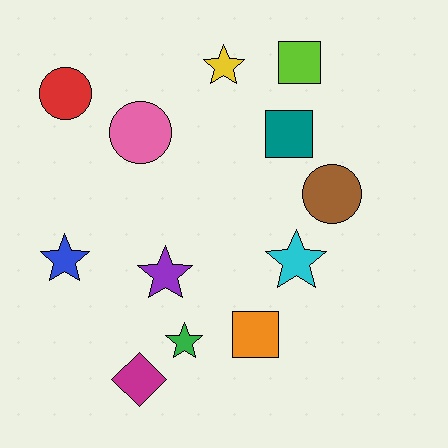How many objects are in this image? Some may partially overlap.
There are 12 objects.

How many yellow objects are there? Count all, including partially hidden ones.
There is 1 yellow object.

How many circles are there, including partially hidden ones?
There are 3 circles.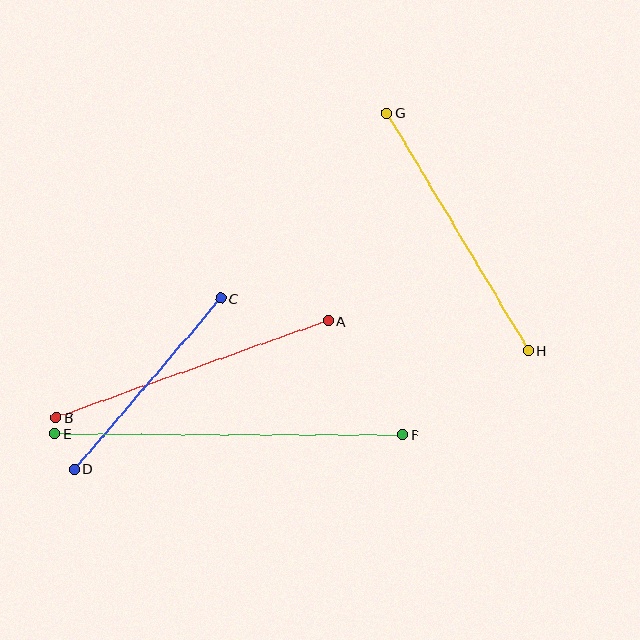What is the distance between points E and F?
The distance is approximately 348 pixels.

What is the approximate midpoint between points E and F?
The midpoint is at approximately (229, 434) pixels.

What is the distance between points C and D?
The distance is approximately 225 pixels.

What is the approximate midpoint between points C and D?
The midpoint is at approximately (147, 384) pixels.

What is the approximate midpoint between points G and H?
The midpoint is at approximately (458, 232) pixels.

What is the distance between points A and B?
The distance is approximately 289 pixels.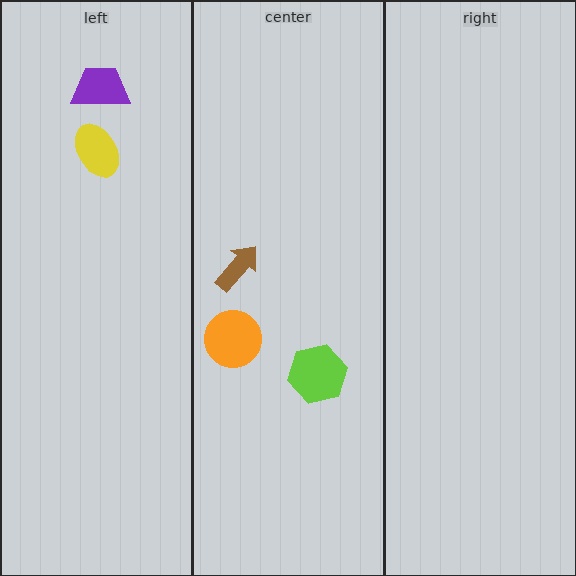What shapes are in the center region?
The orange circle, the brown arrow, the lime hexagon.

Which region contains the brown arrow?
The center region.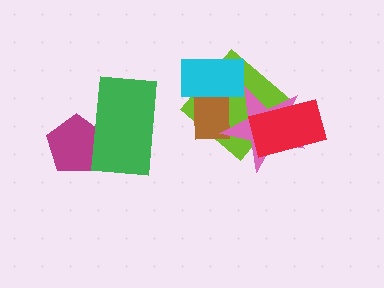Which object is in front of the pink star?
The red rectangle is in front of the pink star.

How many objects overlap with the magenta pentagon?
1 object overlaps with the magenta pentagon.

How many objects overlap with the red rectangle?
2 objects overlap with the red rectangle.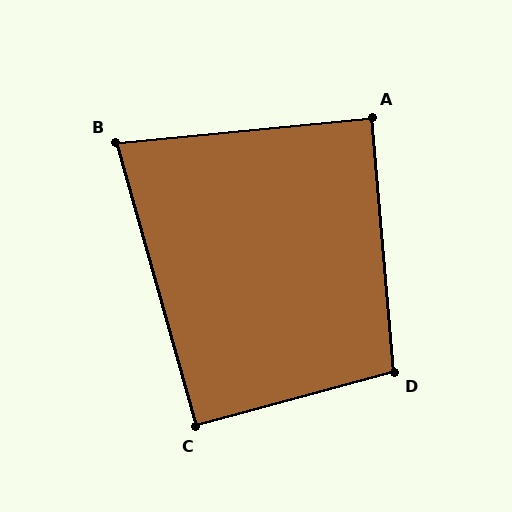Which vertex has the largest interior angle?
D, at approximately 100 degrees.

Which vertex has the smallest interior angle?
B, at approximately 80 degrees.